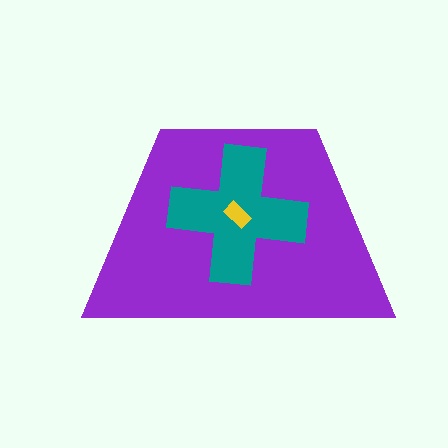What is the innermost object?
The yellow rectangle.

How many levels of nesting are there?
3.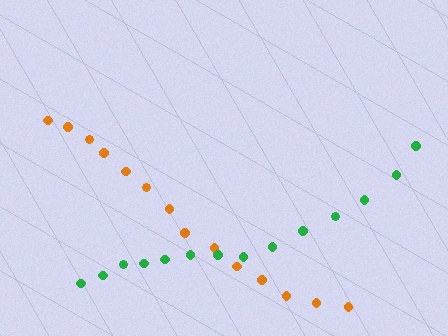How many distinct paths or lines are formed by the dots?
There are 2 distinct paths.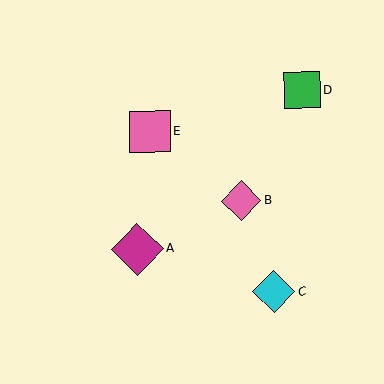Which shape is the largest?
The magenta diamond (labeled A) is the largest.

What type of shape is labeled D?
Shape D is a green square.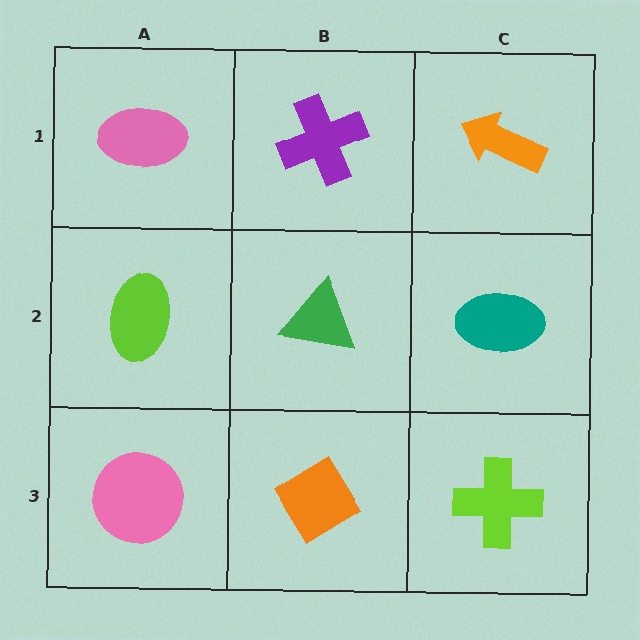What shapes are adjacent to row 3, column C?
A teal ellipse (row 2, column C), an orange diamond (row 3, column B).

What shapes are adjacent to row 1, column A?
A lime ellipse (row 2, column A), a purple cross (row 1, column B).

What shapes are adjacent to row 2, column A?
A pink ellipse (row 1, column A), a pink circle (row 3, column A), a green triangle (row 2, column B).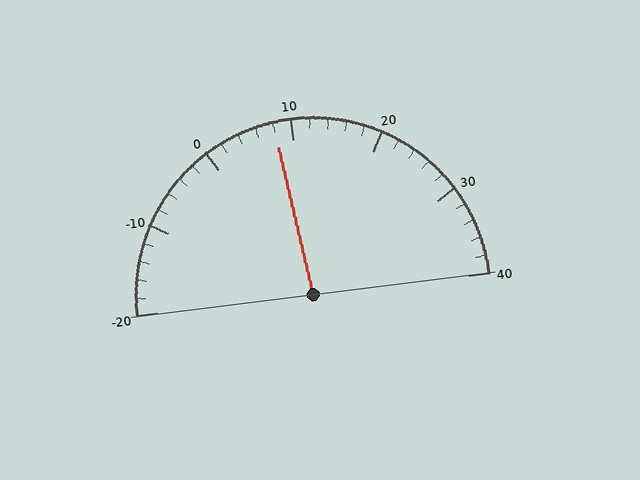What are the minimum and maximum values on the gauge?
The gauge ranges from -20 to 40.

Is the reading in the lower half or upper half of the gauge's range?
The reading is in the lower half of the range (-20 to 40).